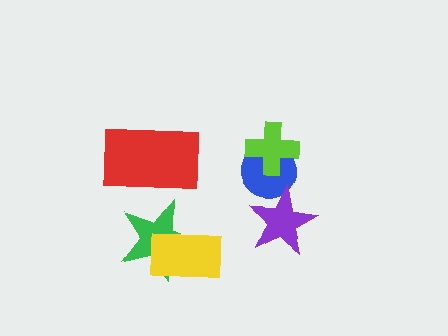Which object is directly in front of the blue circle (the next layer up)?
The lime cross is directly in front of the blue circle.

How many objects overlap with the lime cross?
1 object overlaps with the lime cross.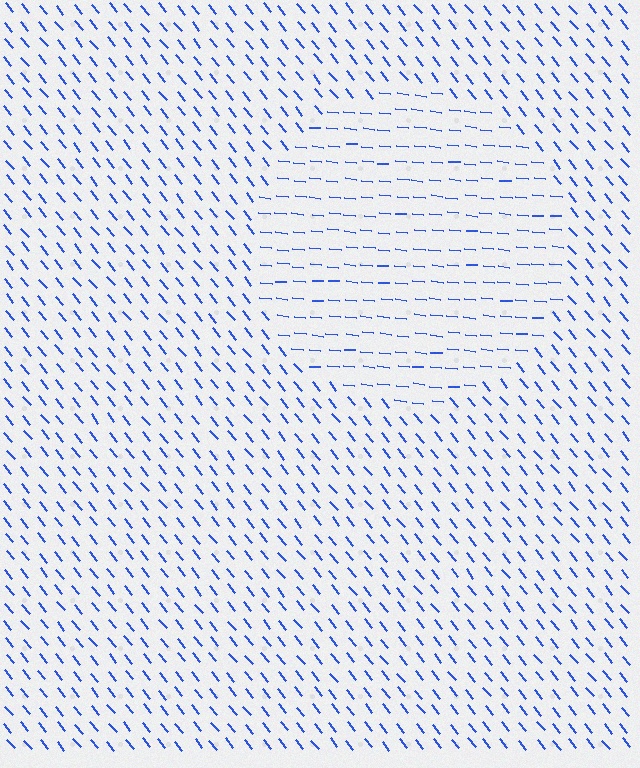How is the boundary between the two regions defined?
The boundary is defined purely by a change in line orientation (approximately 45 degrees difference). All lines are the same color and thickness.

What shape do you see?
I see a circle.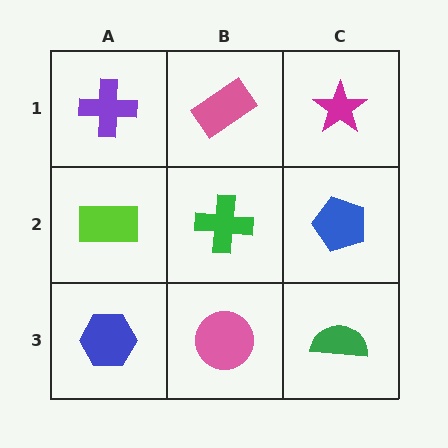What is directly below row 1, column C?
A blue pentagon.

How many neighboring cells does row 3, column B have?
3.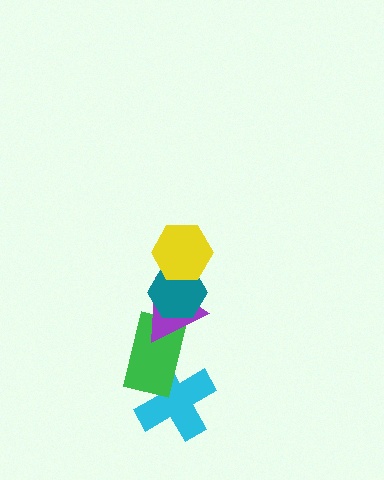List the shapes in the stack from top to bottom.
From top to bottom: the yellow hexagon, the teal hexagon, the purple triangle, the green rectangle, the cyan cross.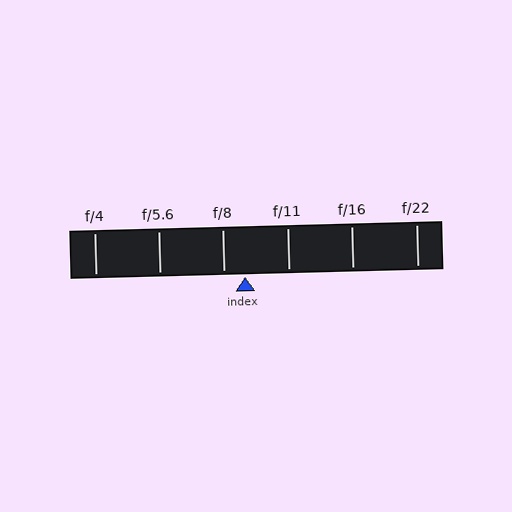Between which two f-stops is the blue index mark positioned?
The index mark is between f/8 and f/11.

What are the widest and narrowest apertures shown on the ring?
The widest aperture shown is f/4 and the narrowest is f/22.